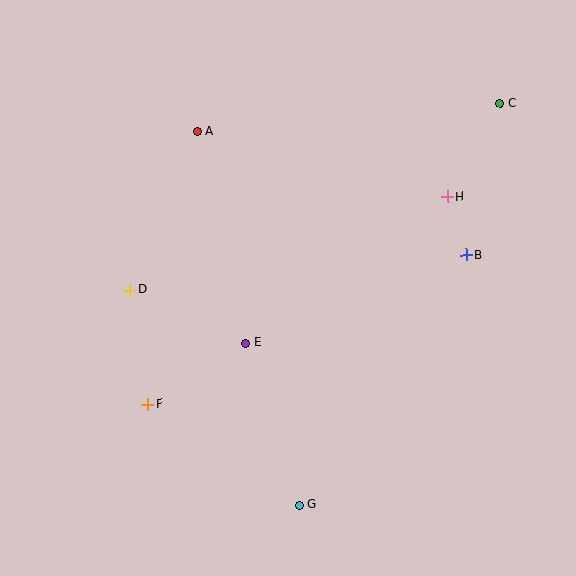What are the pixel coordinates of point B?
Point B is at (466, 255).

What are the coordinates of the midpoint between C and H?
The midpoint between C and H is at (474, 150).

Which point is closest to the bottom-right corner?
Point G is closest to the bottom-right corner.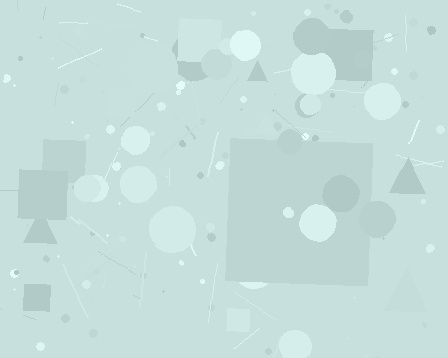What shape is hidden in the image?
A square is hidden in the image.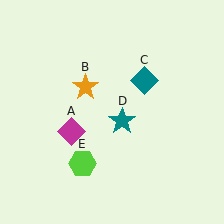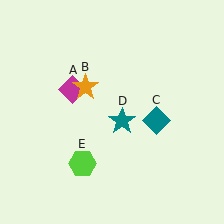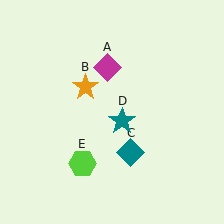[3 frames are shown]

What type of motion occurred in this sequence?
The magenta diamond (object A), teal diamond (object C) rotated clockwise around the center of the scene.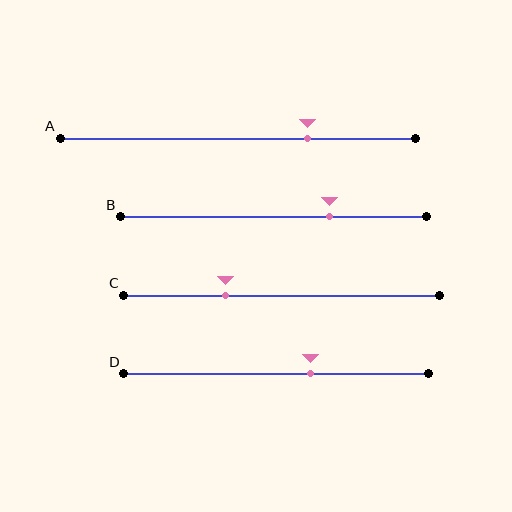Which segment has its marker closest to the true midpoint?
Segment D has its marker closest to the true midpoint.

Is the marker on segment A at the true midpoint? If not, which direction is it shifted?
No, the marker on segment A is shifted to the right by about 20% of the segment length.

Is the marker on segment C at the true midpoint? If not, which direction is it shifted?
No, the marker on segment C is shifted to the left by about 18% of the segment length.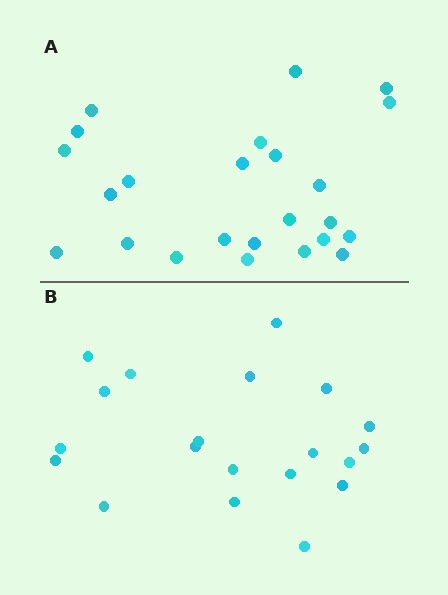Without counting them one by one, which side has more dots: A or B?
Region A (the top region) has more dots.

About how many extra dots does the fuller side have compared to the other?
Region A has about 4 more dots than region B.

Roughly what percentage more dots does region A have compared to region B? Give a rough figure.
About 20% more.